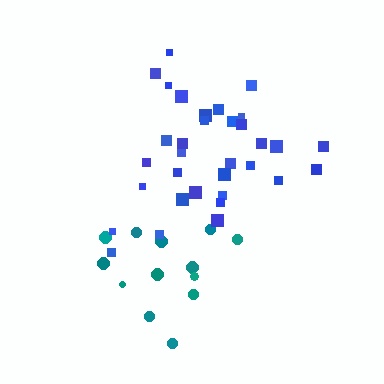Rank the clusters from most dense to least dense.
blue, teal.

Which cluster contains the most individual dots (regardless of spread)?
Blue (33).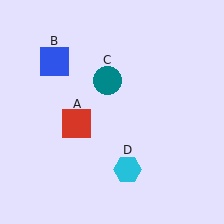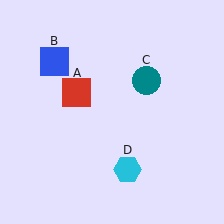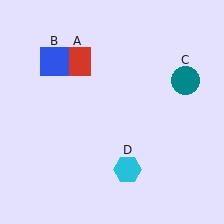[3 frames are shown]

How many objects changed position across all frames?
2 objects changed position: red square (object A), teal circle (object C).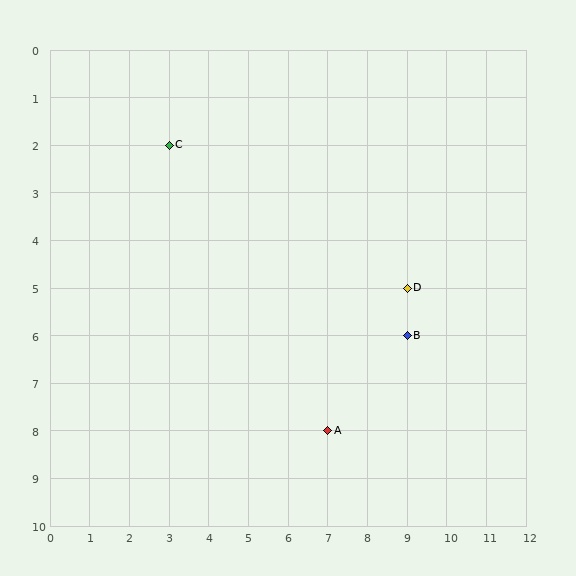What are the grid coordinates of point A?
Point A is at grid coordinates (7, 8).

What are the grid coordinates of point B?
Point B is at grid coordinates (9, 6).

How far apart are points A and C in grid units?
Points A and C are 4 columns and 6 rows apart (about 7.2 grid units diagonally).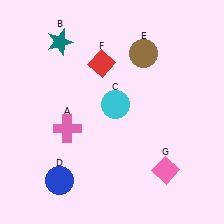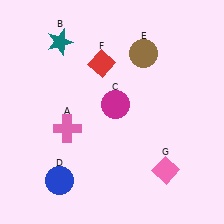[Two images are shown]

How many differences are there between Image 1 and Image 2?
There is 1 difference between the two images.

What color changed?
The circle (C) changed from cyan in Image 1 to magenta in Image 2.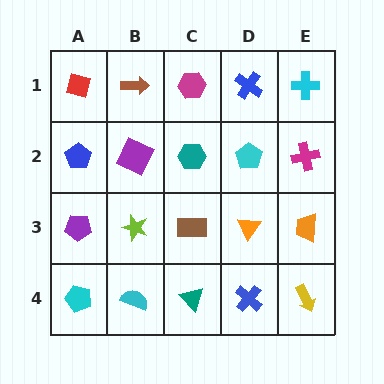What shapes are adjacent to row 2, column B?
A brown arrow (row 1, column B), a lime star (row 3, column B), a blue pentagon (row 2, column A), a teal hexagon (row 2, column C).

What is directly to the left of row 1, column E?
A blue cross.